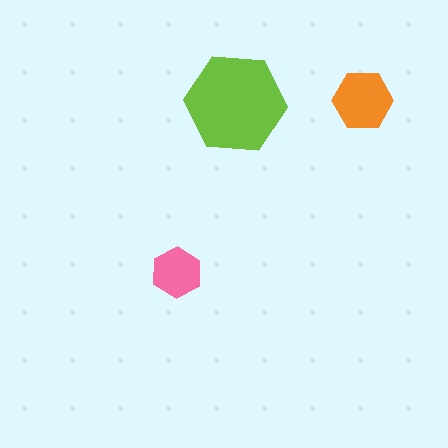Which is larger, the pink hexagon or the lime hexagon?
The lime one.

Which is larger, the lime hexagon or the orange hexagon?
The lime one.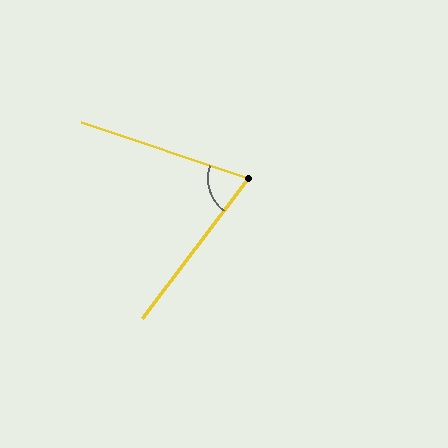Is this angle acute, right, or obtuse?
It is acute.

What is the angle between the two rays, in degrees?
Approximately 72 degrees.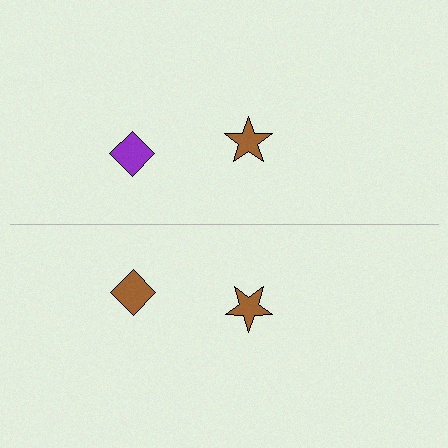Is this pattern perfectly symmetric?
No, the pattern is not perfectly symmetric. The brown diamond on the bottom side breaks the symmetry — its mirror counterpart is purple.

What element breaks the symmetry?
The brown diamond on the bottom side breaks the symmetry — its mirror counterpart is purple.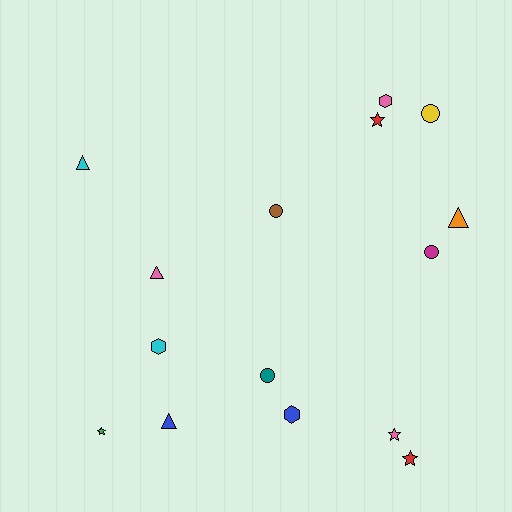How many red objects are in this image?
There are 2 red objects.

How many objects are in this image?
There are 15 objects.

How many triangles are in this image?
There are 4 triangles.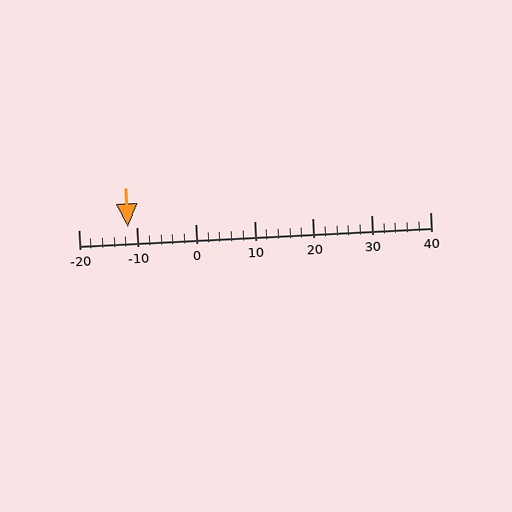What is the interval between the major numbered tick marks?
The major tick marks are spaced 10 units apart.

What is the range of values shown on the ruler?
The ruler shows values from -20 to 40.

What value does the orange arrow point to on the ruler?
The orange arrow points to approximately -12.